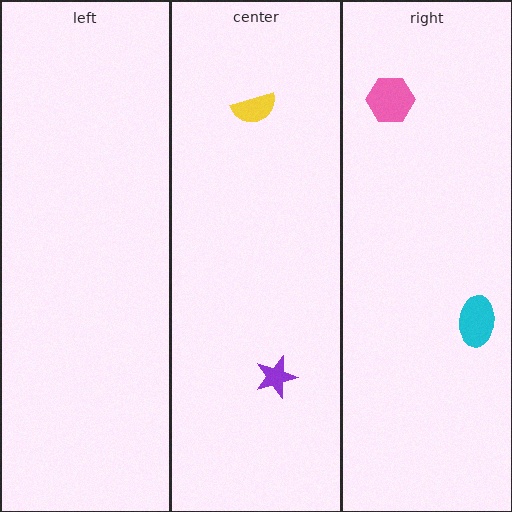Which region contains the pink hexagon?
The right region.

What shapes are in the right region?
The cyan ellipse, the pink hexagon.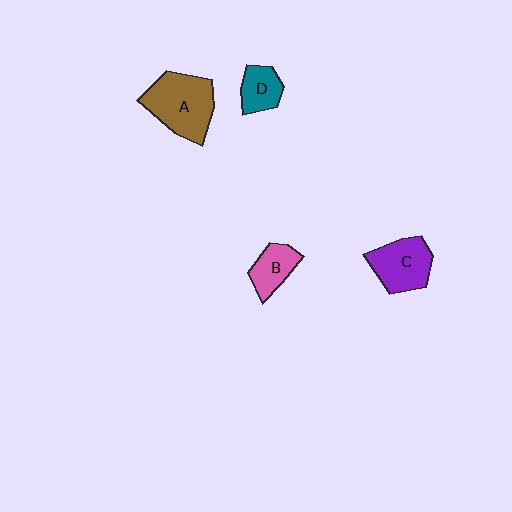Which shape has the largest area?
Shape A (brown).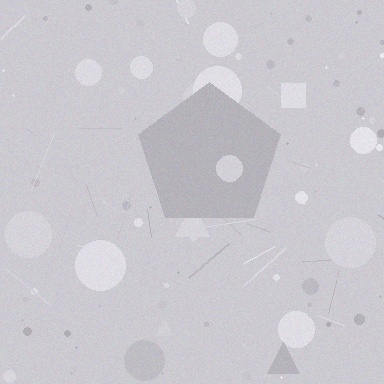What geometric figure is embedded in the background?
A pentagon is embedded in the background.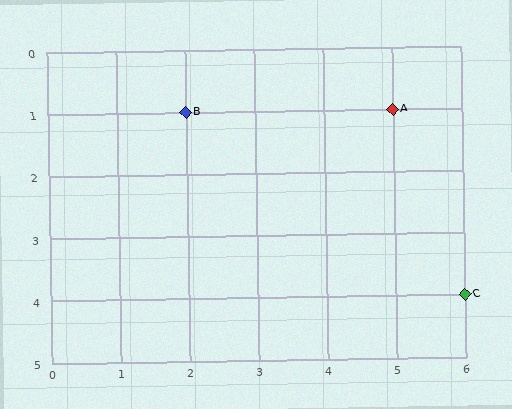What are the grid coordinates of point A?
Point A is at grid coordinates (5, 1).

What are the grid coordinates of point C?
Point C is at grid coordinates (6, 4).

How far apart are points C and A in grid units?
Points C and A are 1 column and 3 rows apart (about 3.2 grid units diagonally).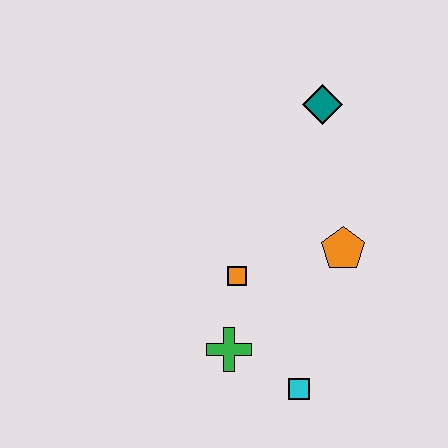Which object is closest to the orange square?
The green cross is closest to the orange square.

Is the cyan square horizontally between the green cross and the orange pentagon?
Yes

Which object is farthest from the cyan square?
The teal diamond is farthest from the cyan square.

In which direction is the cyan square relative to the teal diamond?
The cyan square is below the teal diamond.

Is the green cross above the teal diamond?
No